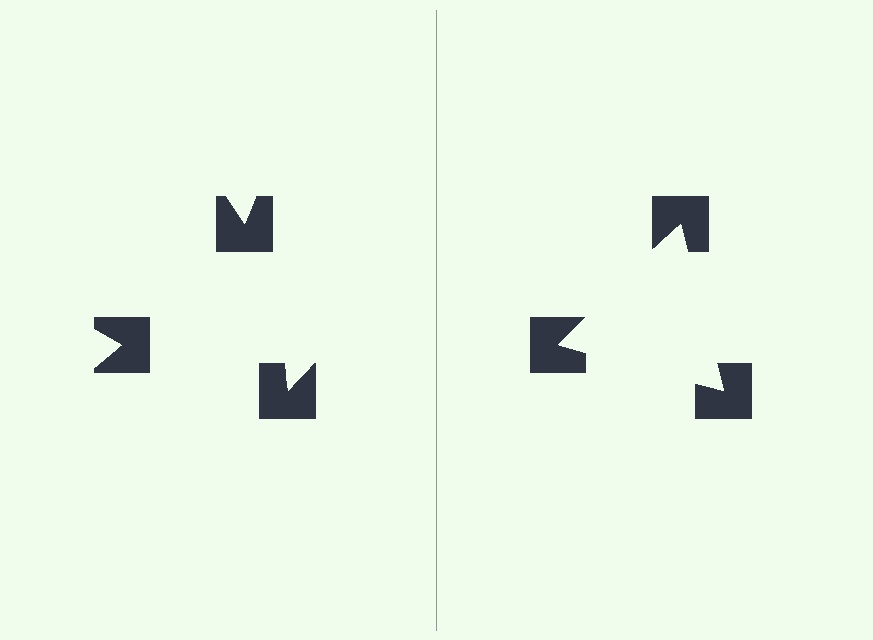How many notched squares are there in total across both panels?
6 — 3 on each side.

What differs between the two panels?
The notched squares are positioned identically on both sides; only the wedge orientations differ. On the right they align to a triangle; on the left they are misaligned.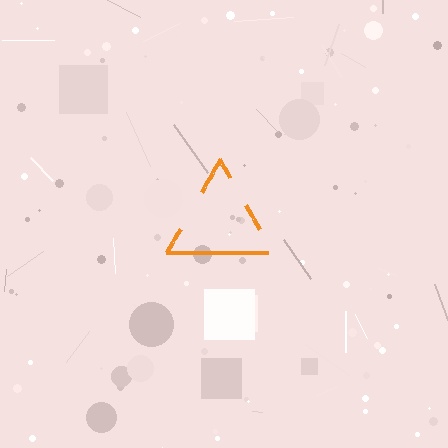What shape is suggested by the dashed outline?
The dashed outline suggests a triangle.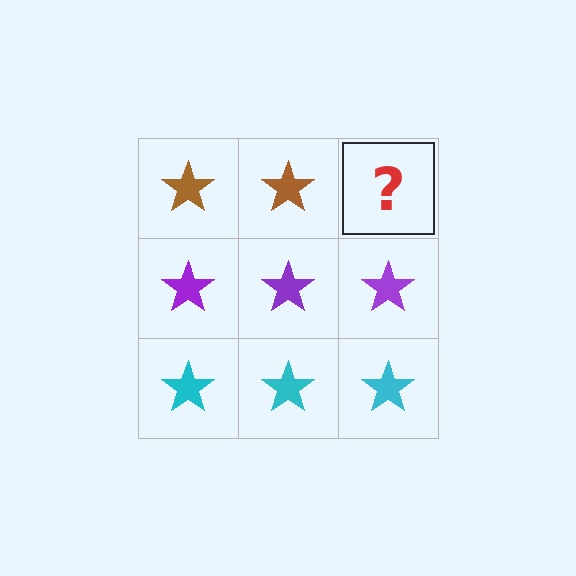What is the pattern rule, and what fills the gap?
The rule is that each row has a consistent color. The gap should be filled with a brown star.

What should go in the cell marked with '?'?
The missing cell should contain a brown star.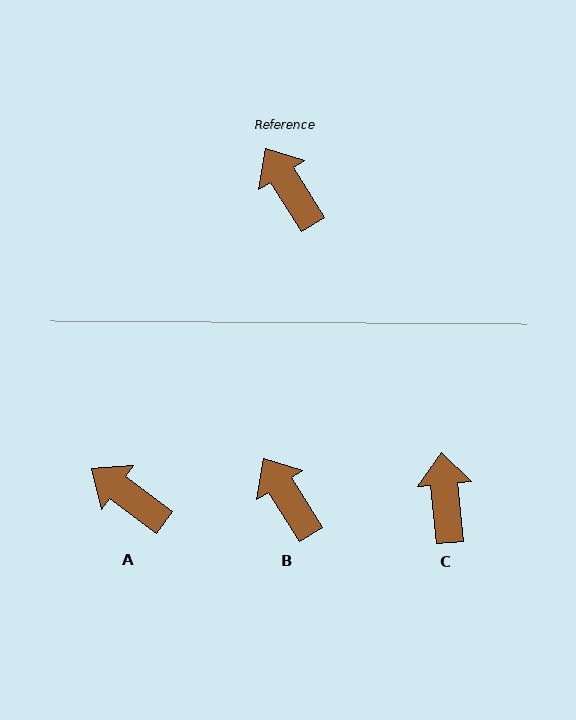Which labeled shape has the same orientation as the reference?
B.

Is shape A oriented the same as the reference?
No, it is off by about 22 degrees.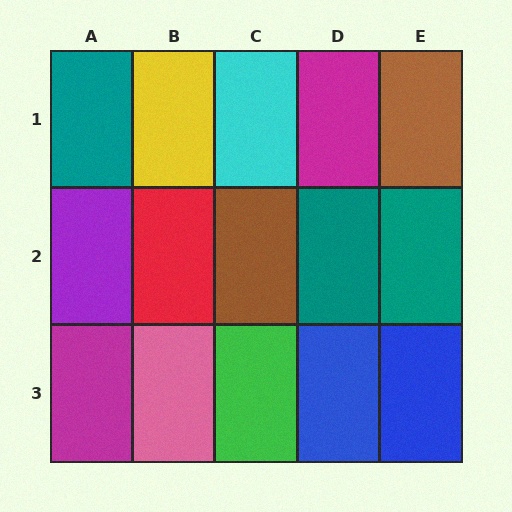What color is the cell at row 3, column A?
Magenta.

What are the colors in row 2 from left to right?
Purple, red, brown, teal, teal.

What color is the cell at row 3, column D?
Blue.